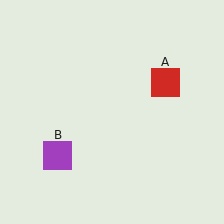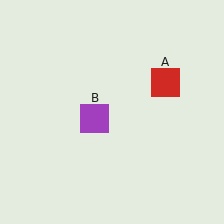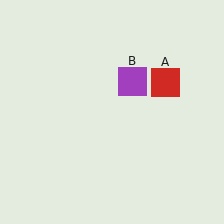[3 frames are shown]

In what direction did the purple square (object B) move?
The purple square (object B) moved up and to the right.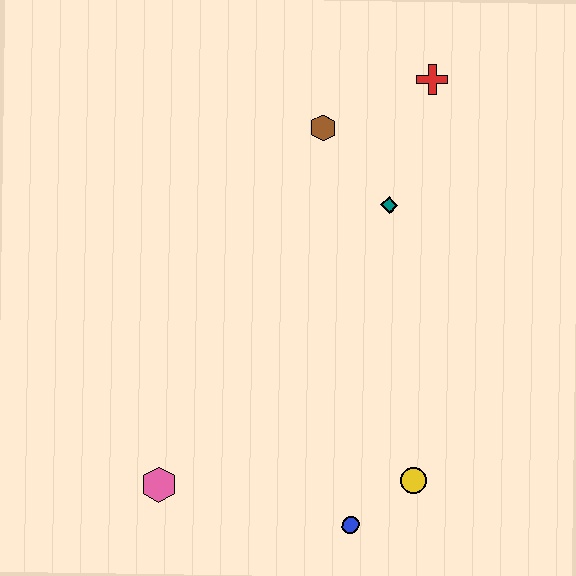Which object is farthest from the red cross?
The pink hexagon is farthest from the red cross.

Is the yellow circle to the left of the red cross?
Yes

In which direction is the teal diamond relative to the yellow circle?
The teal diamond is above the yellow circle.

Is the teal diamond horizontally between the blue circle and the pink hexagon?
No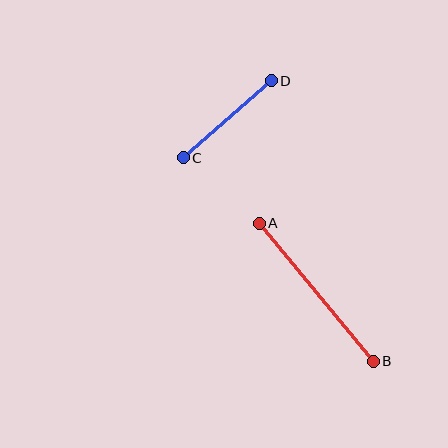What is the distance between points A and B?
The distance is approximately 179 pixels.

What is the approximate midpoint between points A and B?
The midpoint is at approximately (316, 292) pixels.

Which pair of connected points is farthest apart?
Points A and B are farthest apart.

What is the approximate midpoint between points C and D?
The midpoint is at approximately (227, 119) pixels.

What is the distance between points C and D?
The distance is approximately 117 pixels.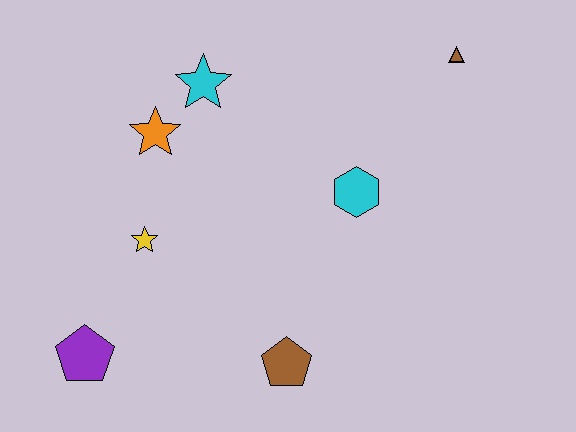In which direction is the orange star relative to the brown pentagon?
The orange star is above the brown pentagon.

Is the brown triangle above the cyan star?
Yes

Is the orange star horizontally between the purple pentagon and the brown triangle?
Yes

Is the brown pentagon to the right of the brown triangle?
No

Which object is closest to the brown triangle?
The cyan hexagon is closest to the brown triangle.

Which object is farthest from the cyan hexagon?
The purple pentagon is farthest from the cyan hexagon.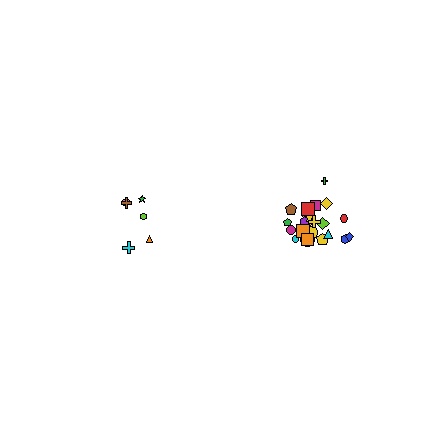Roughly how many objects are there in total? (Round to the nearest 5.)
Roughly 30 objects in total.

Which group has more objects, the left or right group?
The right group.